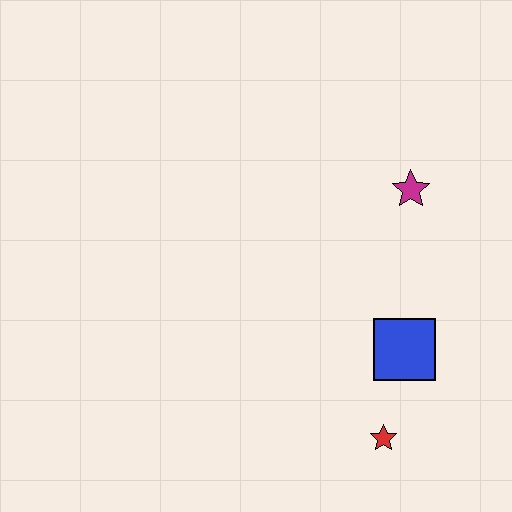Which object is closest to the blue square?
The red star is closest to the blue square.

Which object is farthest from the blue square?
The magenta star is farthest from the blue square.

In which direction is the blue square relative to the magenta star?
The blue square is below the magenta star.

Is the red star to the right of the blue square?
No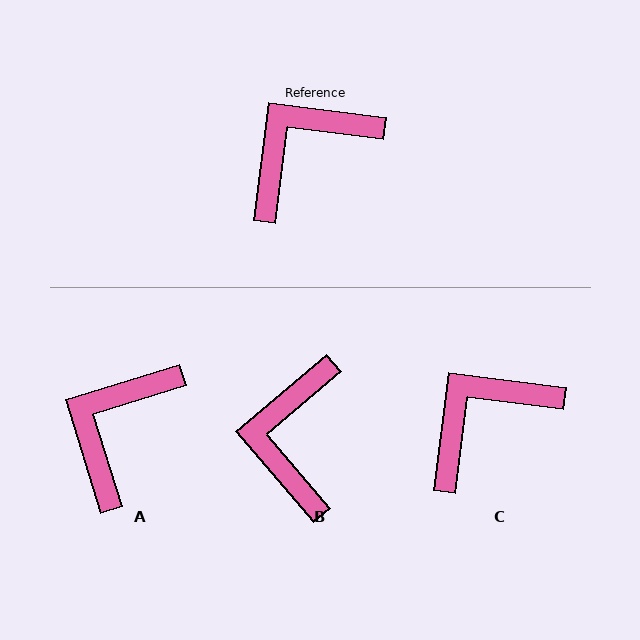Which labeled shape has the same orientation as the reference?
C.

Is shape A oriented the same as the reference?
No, it is off by about 24 degrees.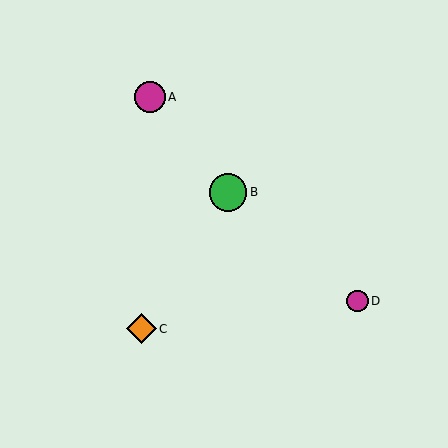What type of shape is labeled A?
Shape A is a magenta circle.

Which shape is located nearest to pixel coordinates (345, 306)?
The magenta circle (labeled D) at (358, 301) is nearest to that location.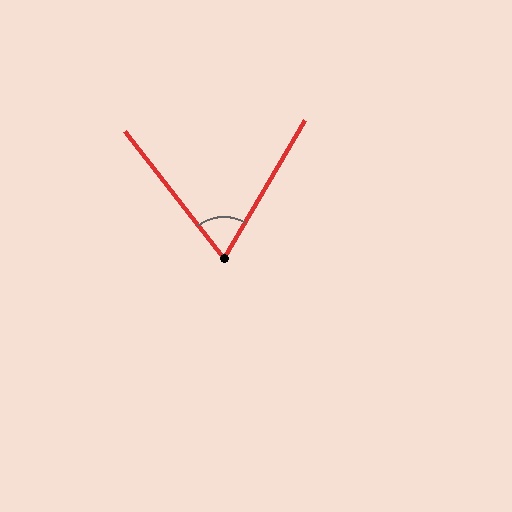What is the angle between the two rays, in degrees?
Approximately 68 degrees.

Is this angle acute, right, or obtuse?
It is acute.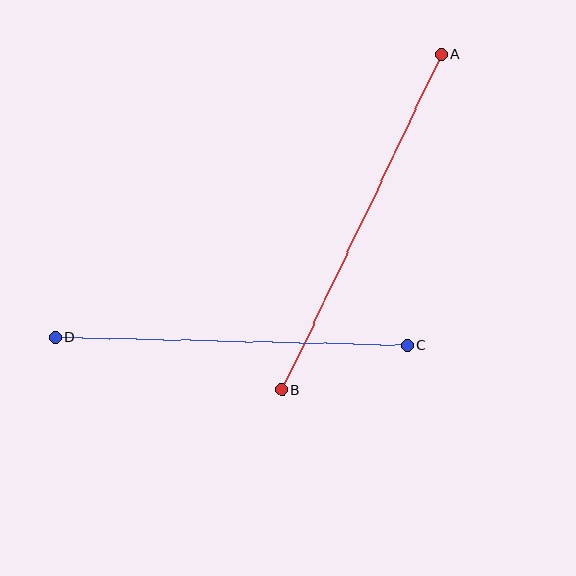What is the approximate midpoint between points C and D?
The midpoint is at approximately (231, 342) pixels.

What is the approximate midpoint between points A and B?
The midpoint is at approximately (361, 222) pixels.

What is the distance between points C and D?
The distance is approximately 353 pixels.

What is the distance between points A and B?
The distance is approximately 372 pixels.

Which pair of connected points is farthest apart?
Points A and B are farthest apart.